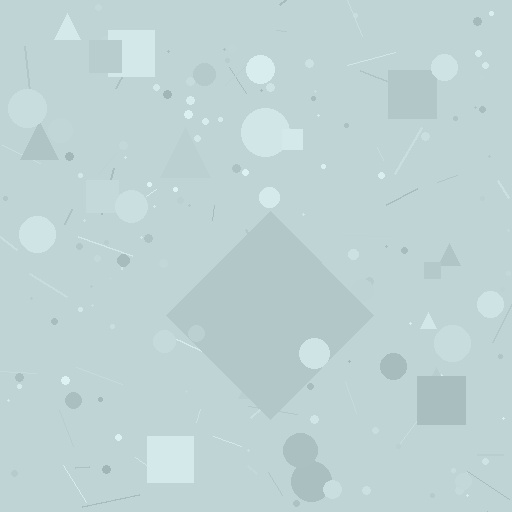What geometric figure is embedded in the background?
A diamond is embedded in the background.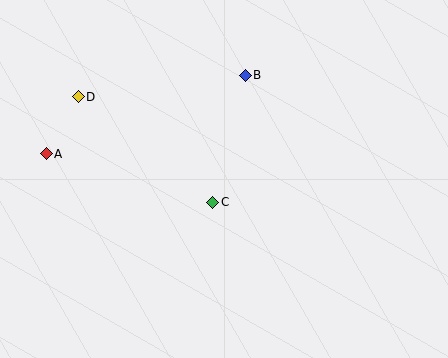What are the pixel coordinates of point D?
Point D is at (78, 97).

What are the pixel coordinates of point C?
Point C is at (213, 202).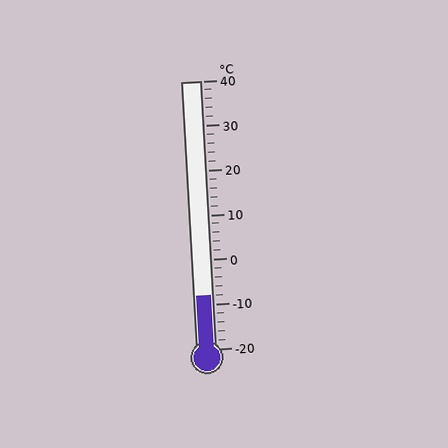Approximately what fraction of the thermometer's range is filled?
The thermometer is filled to approximately 20% of its range.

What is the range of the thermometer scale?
The thermometer scale ranges from -20°C to 40°C.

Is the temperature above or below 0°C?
The temperature is below 0°C.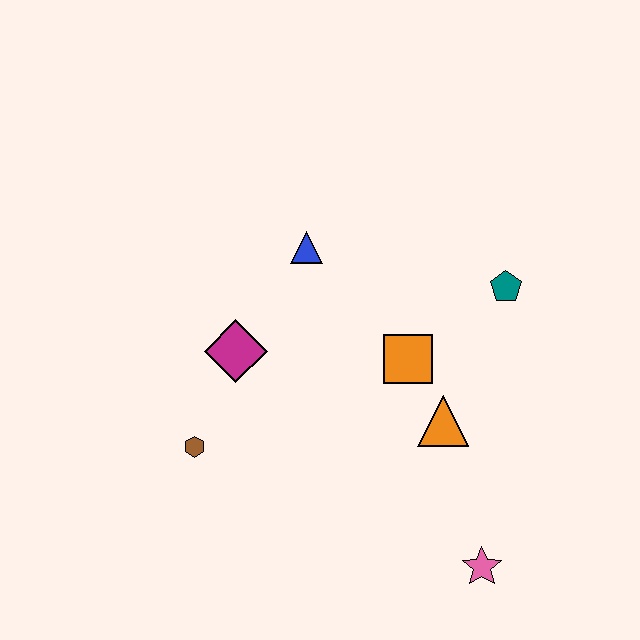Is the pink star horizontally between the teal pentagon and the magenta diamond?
Yes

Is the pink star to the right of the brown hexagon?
Yes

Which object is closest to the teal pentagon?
The orange square is closest to the teal pentagon.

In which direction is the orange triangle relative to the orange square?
The orange triangle is below the orange square.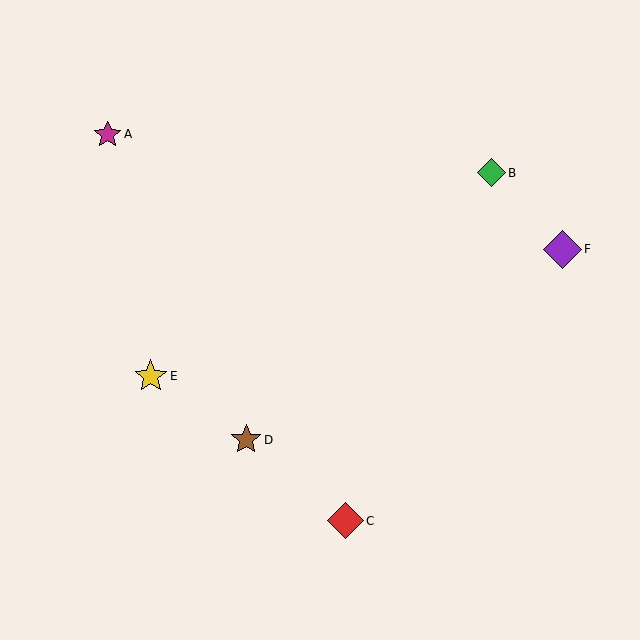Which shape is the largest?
The purple diamond (labeled F) is the largest.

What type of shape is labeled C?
Shape C is a red diamond.